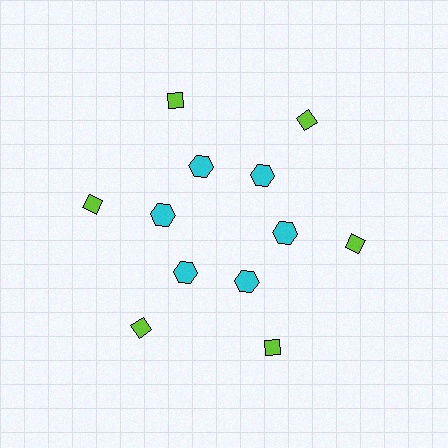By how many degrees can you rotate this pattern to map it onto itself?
The pattern maps onto itself every 60 degrees of rotation.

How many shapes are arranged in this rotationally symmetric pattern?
There are 12 shapes, arranged in 6 groups of 2.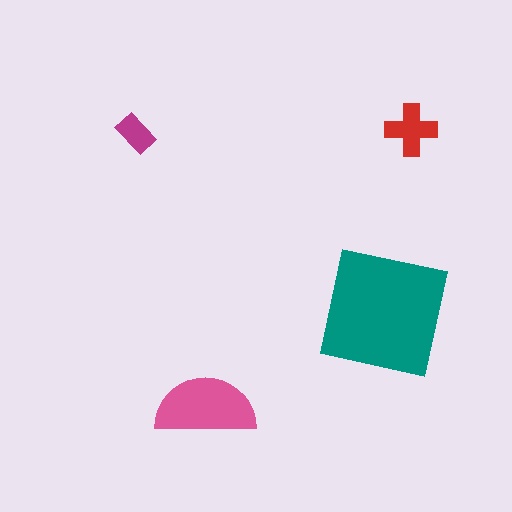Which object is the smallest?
The magenta rectangle.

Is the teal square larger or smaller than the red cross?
Larger.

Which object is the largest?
The teal square.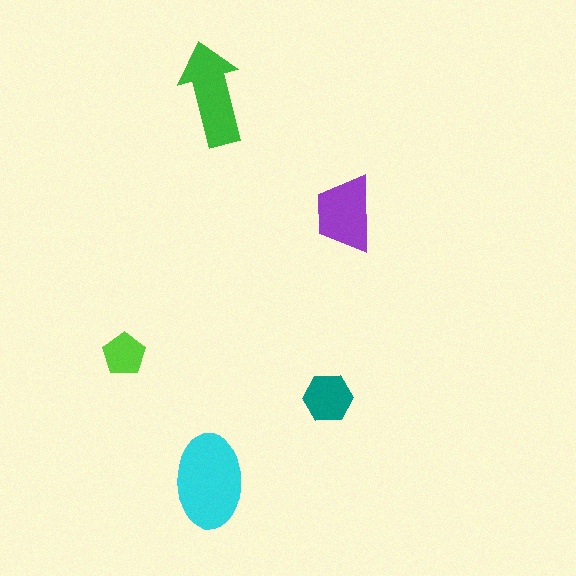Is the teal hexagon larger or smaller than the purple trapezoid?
Smaller.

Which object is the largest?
The cyan ellipse.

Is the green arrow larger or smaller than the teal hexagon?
Larger.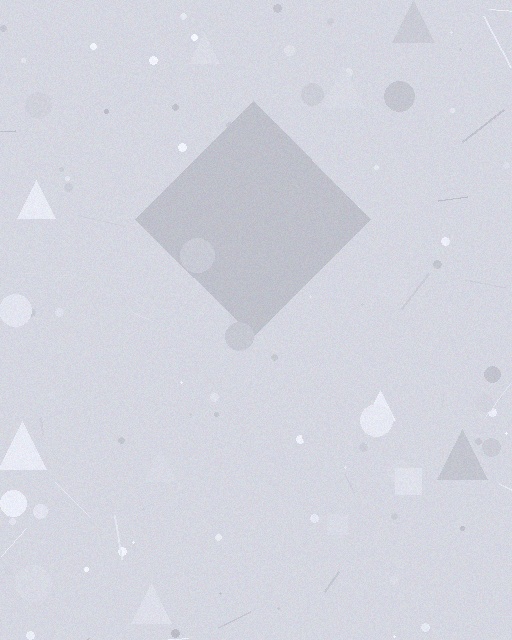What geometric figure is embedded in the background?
A diamond is embedded in the background.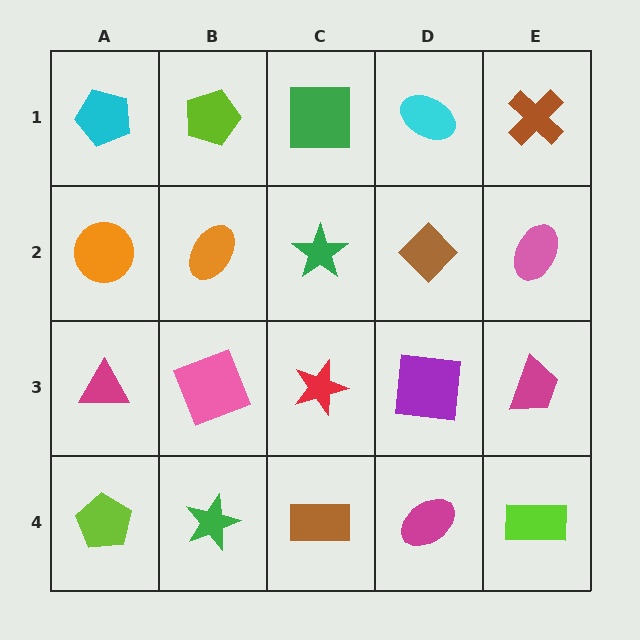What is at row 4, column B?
A green star.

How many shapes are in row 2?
5 shapes.